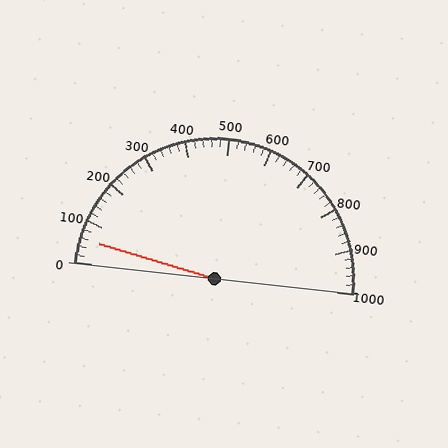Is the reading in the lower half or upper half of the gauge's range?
The reading is in the lower half of the range (0 to 1000).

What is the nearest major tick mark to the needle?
The nearest major tick mark is 100.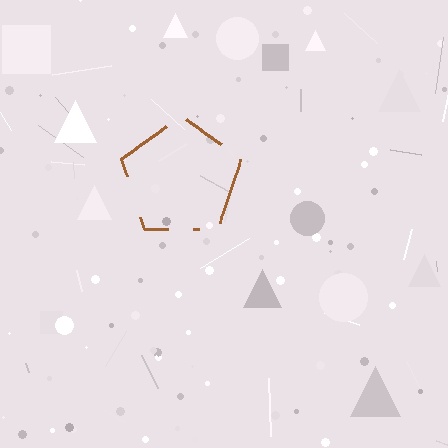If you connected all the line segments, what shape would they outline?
They would outline a pentagon.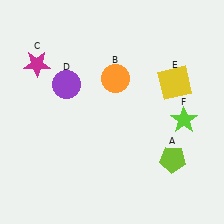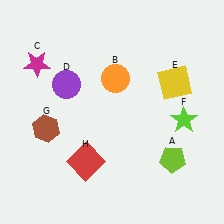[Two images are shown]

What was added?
A brown hexagon (G), a red square (H) were added in Image 2.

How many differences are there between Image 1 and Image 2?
There are 2 differences between the two images.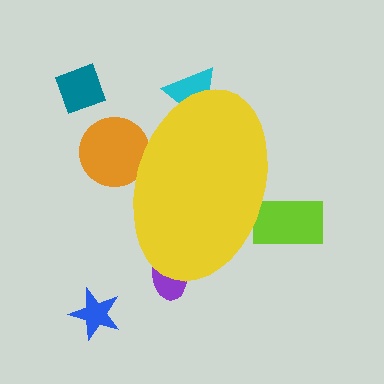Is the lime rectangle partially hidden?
Yes, the lime rectangle is partially hidden behind the yellow ellipse.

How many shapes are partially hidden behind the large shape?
4 shapes are partially hidden.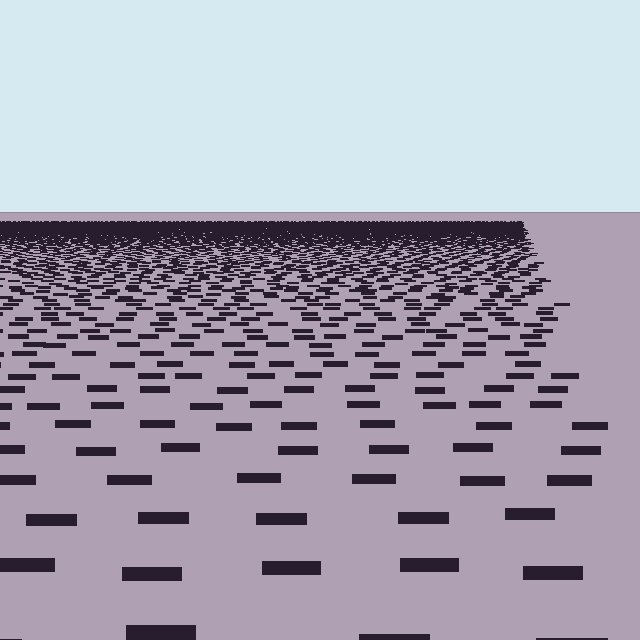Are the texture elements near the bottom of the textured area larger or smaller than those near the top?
Larger. Near the bottom, elements are closer to the viewer and appear at a bigger on-screen size.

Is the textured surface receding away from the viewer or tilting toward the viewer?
The surface is receding away from the viewer. Texture elements get smaller and denser toward the top.